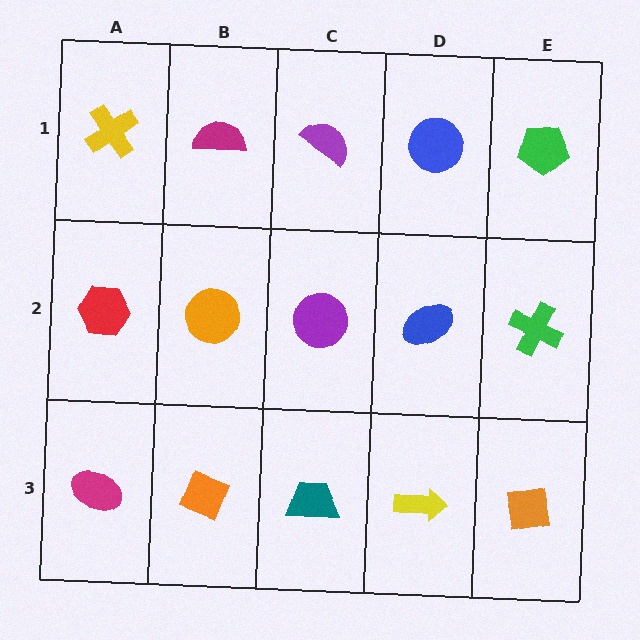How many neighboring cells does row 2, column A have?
3.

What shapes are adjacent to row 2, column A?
A yellow cross (row 1, column A), a magenta ellipse (row 3, column A), an orange circle (row 2, column B).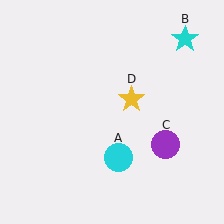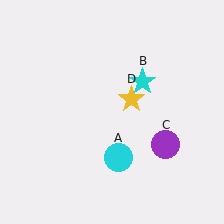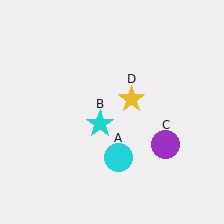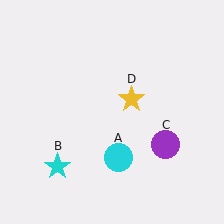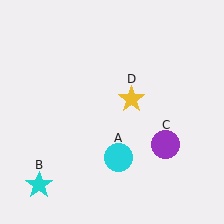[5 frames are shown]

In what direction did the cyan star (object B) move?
The cyan star (object B) moved down and to the left.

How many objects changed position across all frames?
1 object changed position: cyan star (object B).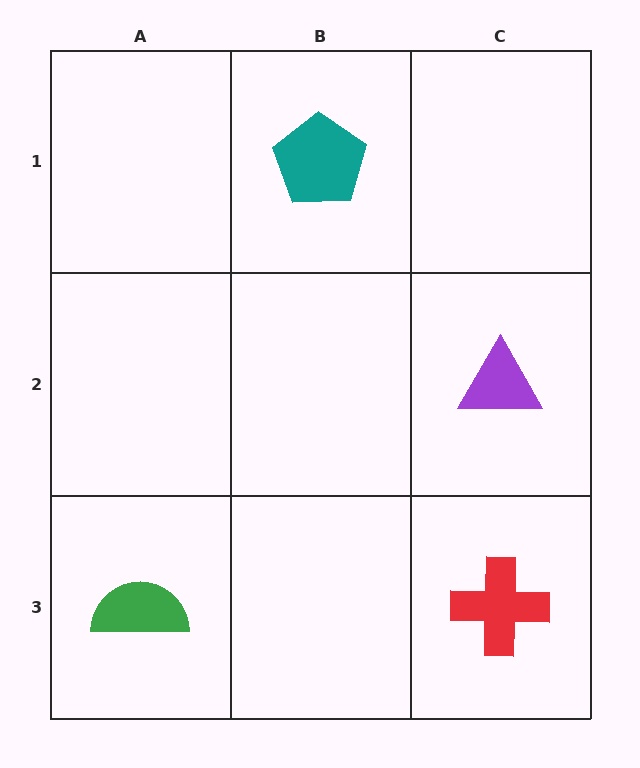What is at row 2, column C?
A purple triangle.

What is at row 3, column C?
A red cross.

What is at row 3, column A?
A green semicircle.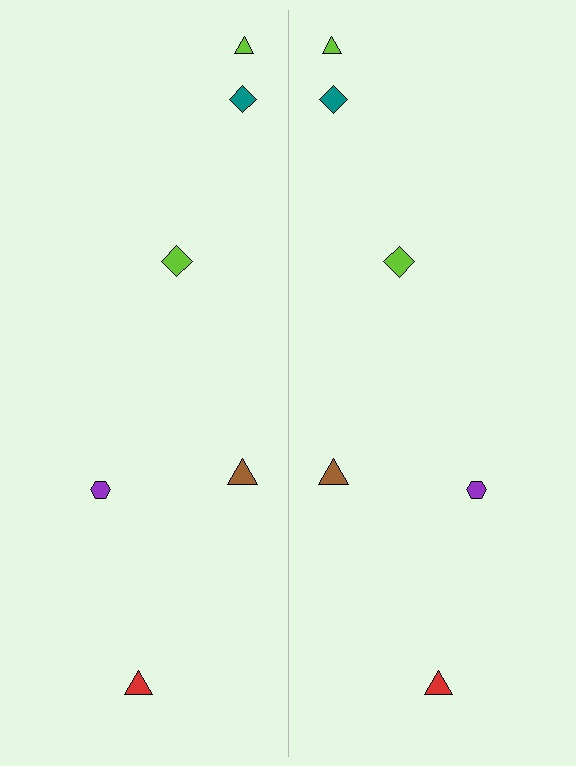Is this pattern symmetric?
Yes, this pattern has bilateral (reflection) symmetry.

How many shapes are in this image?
There are 12 shapes in this image.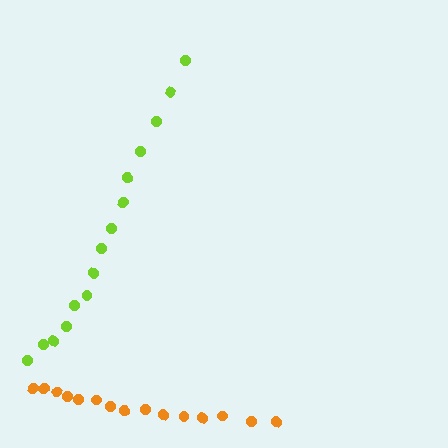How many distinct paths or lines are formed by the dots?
There are 2 distinct paths.